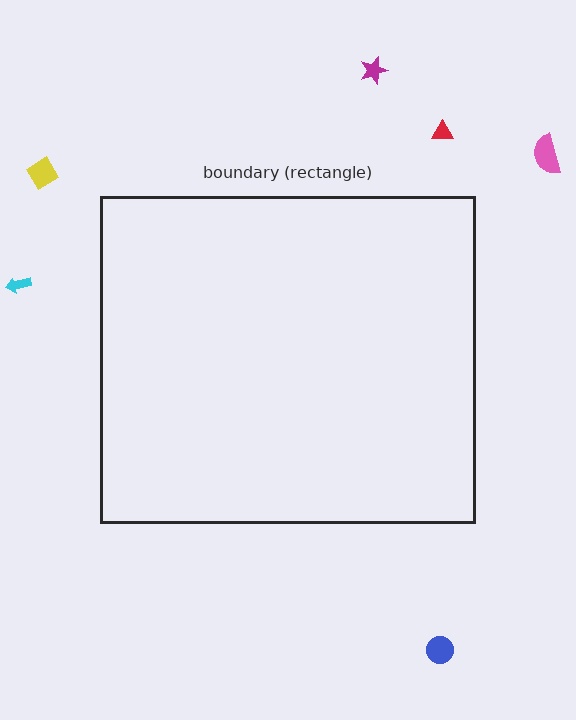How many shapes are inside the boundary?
0 inside, 6 outside.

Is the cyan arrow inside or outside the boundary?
Outside.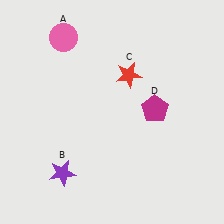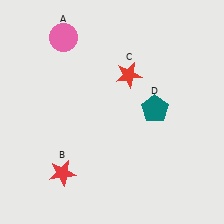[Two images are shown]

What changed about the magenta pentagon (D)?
In Image 1, D is magenta. In Image 2, it changed to teal.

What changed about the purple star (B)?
In Image 1, B is purple. In Image 2, it changed to red.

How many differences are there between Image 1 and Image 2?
There are 2 differences between the two images.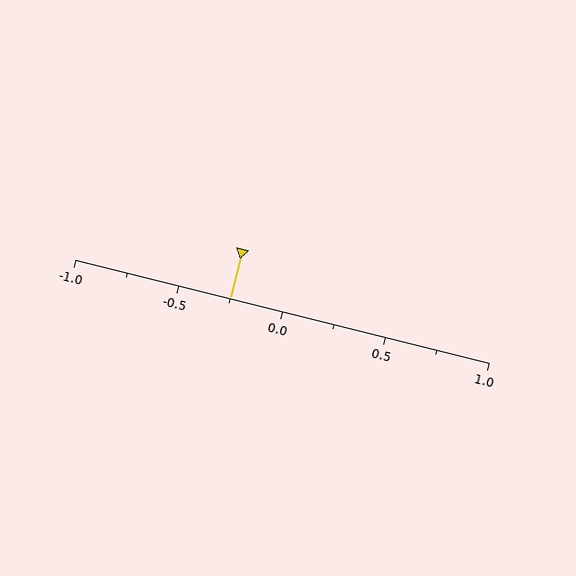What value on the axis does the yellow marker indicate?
The marker indicates approximately -0.25.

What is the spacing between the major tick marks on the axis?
The major ticks are spaced 0.5 apart.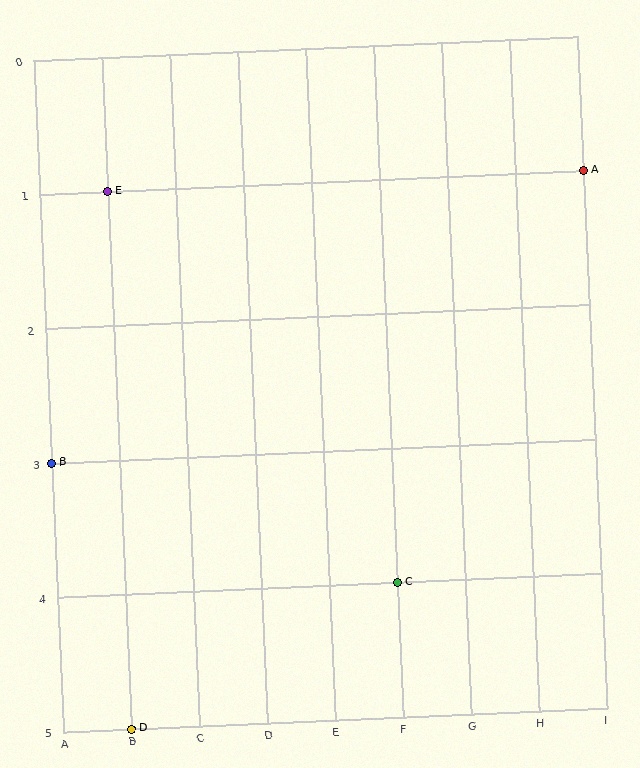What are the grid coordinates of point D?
Point D is at grid coordinates (B, 5).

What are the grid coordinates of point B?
Point B is at grid coordinates (A, 3).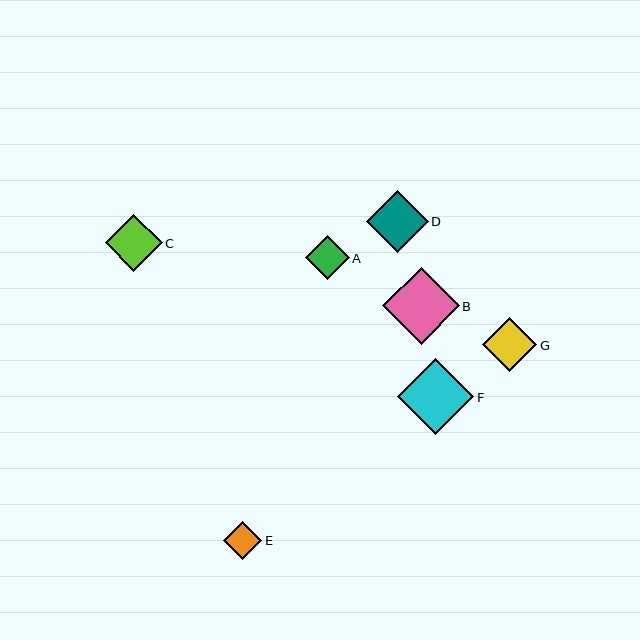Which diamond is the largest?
Diamond B is the largest with a size of approximately 76 pixels.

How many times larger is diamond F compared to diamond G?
Diamond F is approximately 1.4 times the size of diamond G.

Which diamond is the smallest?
Diamond E is the smallest with a size of approximately 38 pixels.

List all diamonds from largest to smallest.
From largest to smallest: B, F, D, C, G, A, E.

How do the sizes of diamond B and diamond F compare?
Diamond B and diamond F are approximately the same size.